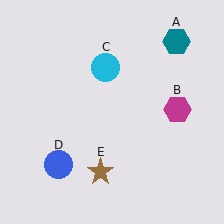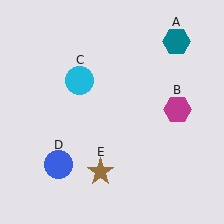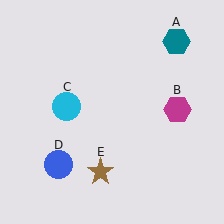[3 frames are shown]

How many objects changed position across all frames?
1 object changed position: cyan circle (object C).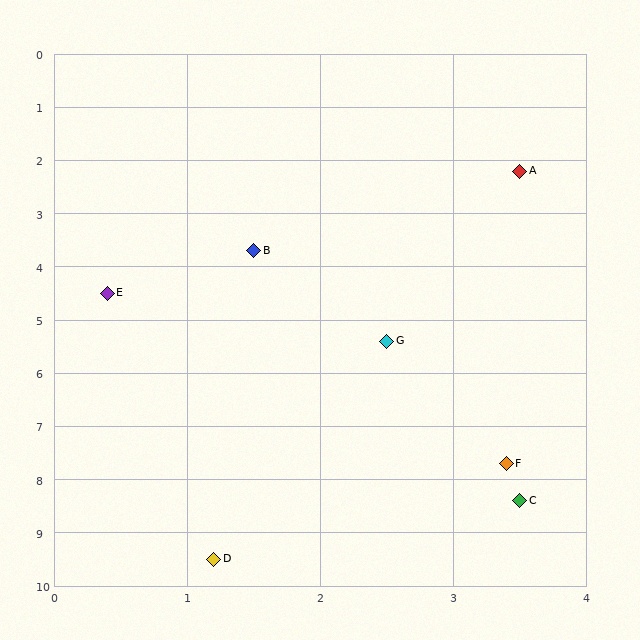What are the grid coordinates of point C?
Point C is at approximately (3.5, 8.4).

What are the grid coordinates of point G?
Point G is at approximately (2.5, 5.4).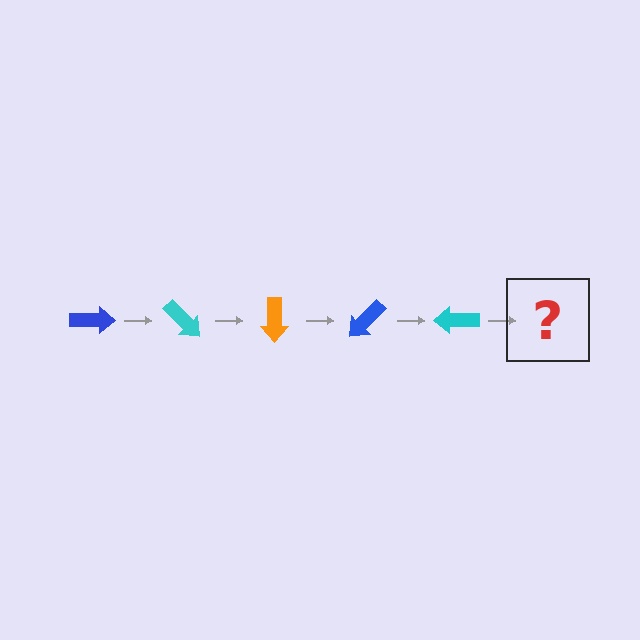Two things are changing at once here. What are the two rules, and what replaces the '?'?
The two rules are that it rotates 45 degrees each step and the color cycles through blue, cyan, and orange. The '?' should be an orange arrow, rotated 225 degrees from the start.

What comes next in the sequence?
The next element should be an orange arrow, rotated 225 degrees from the start.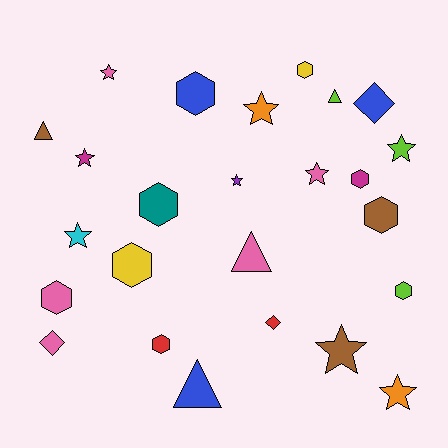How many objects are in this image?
There are 25 objects.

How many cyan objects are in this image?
There is 1 cyan object.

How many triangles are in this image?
There are 4 triangles.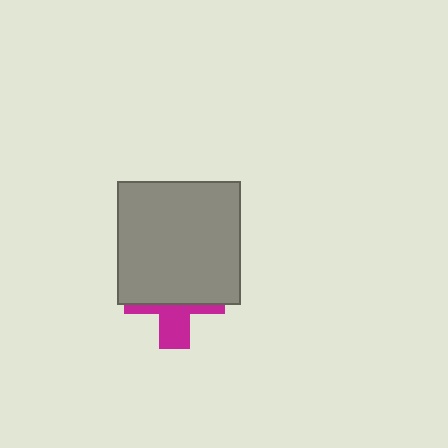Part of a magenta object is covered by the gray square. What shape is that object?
It is a cross.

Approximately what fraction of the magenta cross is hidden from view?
Roughly 64% of the magenta cross is hidden behind the gray square.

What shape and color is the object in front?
The object in front is a gray square.